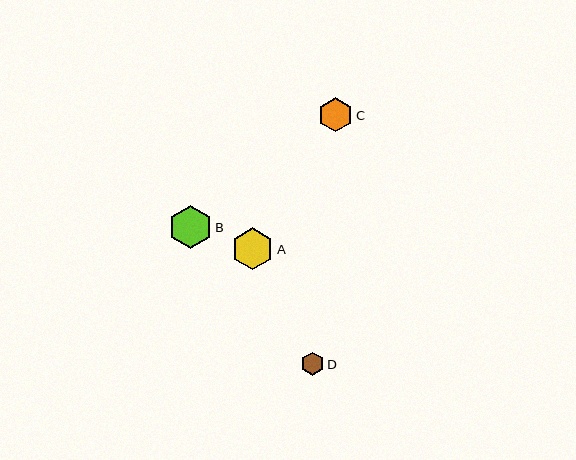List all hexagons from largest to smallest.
From largest to smallest: B, A, C, D.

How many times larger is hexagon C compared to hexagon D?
Hexagon C is approximately 1.5 times the size of hexagon D.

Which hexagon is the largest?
Hexagon B is the largest with a size of approximately 43 pixels.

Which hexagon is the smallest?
Hexagon D is the smallest with a size of approximately 23 pixels.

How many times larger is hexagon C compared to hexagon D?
Hexagon C is approximately 1.5 times the size of hexagon D.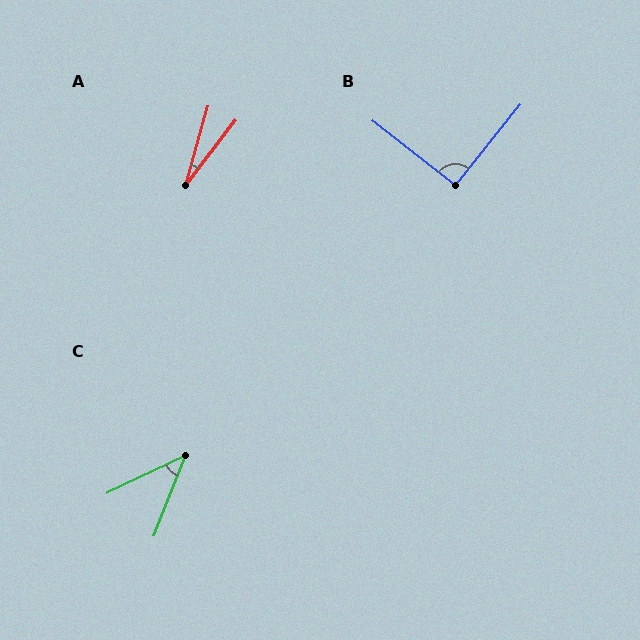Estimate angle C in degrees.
Approximately 43 degrees.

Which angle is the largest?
B, at approximately 91 degrees.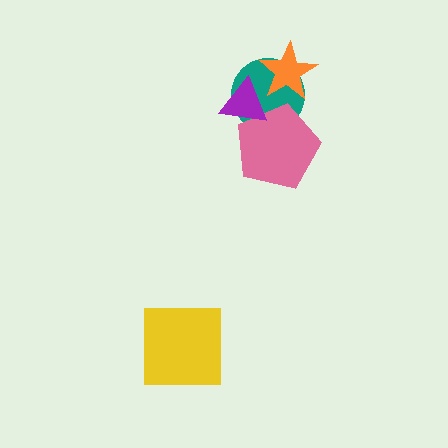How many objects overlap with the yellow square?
0 objects overlap with the yellow square.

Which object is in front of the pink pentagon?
The purple triangle is in front of the pink pentagon.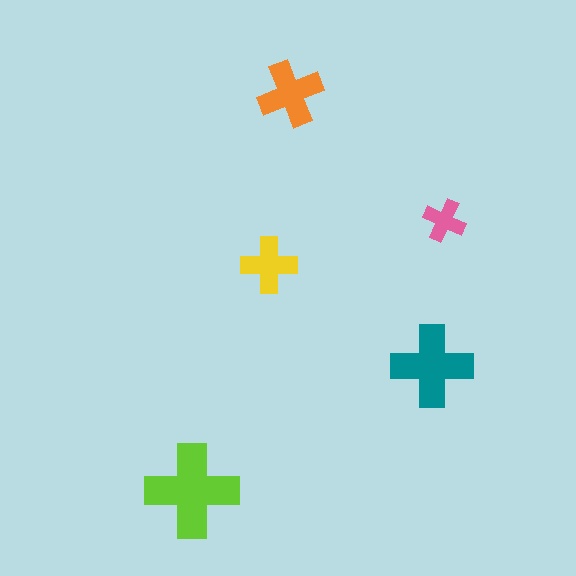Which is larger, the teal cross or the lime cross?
The lime one.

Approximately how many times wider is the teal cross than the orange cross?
About 1.5 times wider.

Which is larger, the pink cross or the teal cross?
The teal one.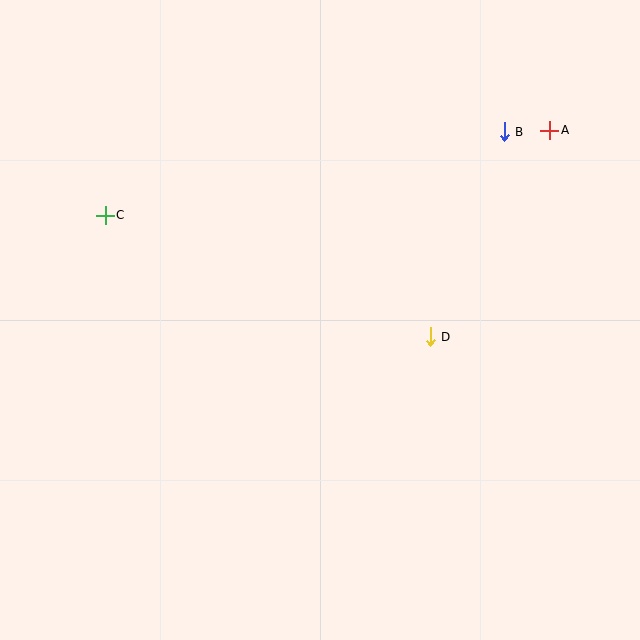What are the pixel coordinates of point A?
Point A is at (550, 130).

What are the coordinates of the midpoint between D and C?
The midpoint between D and C is at (268, 276).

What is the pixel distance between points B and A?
The distance between B and A is 46 pixels.